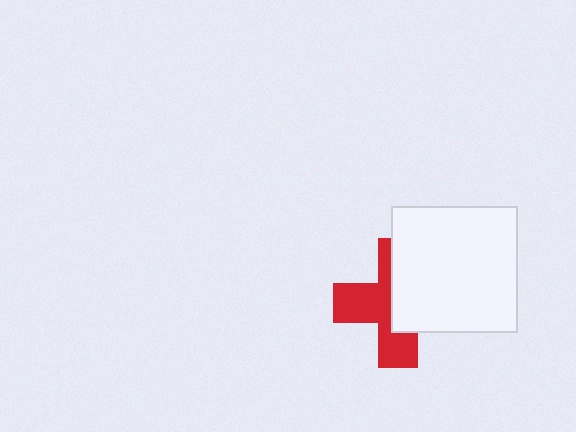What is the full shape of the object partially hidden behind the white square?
The partially hidden object is a red cross.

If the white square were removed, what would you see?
You would see the complete red cross.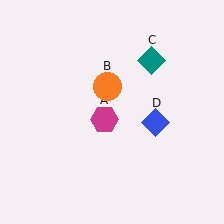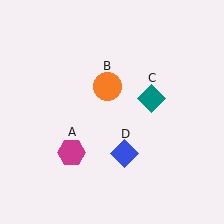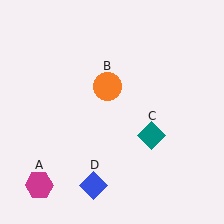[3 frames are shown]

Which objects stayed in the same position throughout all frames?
Orange circle (object B) remained stationary.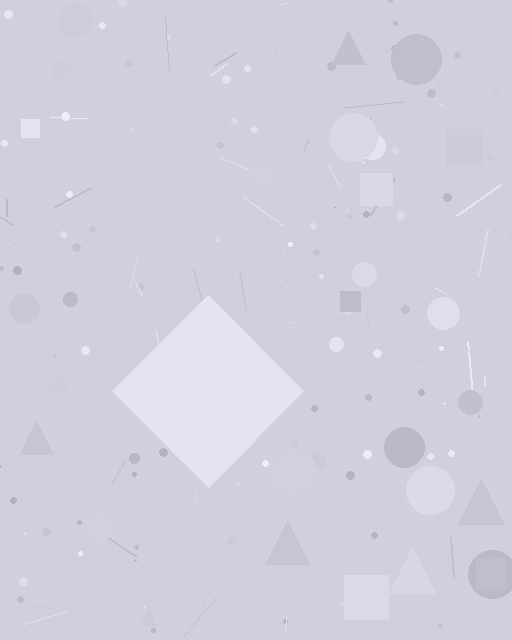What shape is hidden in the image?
A diamond is hidden in the image.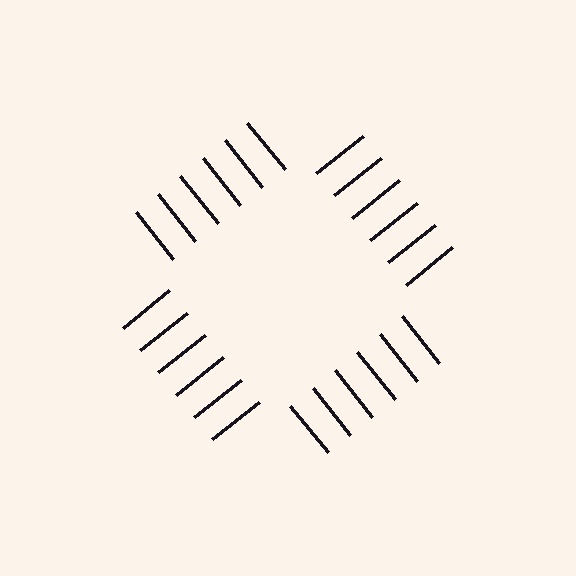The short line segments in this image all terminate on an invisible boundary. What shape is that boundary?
An illusory square — the line segments terminate on its edges but no continuous stroke is drawn.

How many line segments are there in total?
24 — 6 along each of the 4 edges.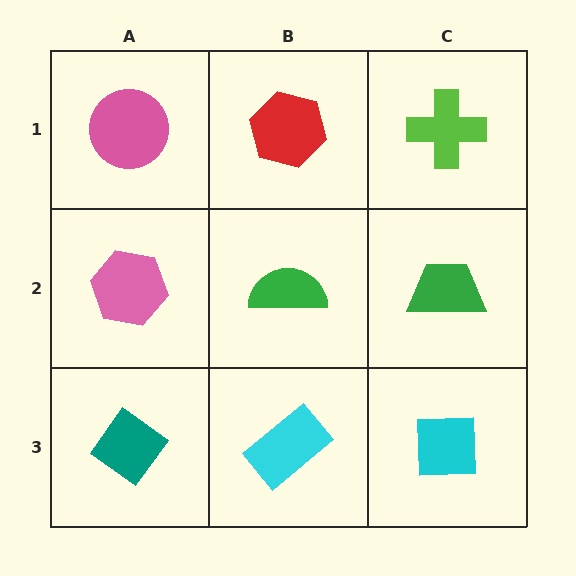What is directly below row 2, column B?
A cyan rectangle.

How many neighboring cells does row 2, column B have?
4.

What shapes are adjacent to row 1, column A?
A pink hexagon (row 2, column A), a red hexagon (row 1, column B).